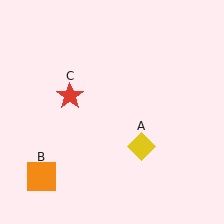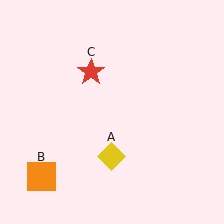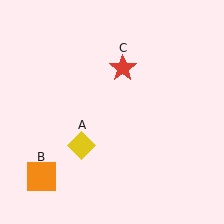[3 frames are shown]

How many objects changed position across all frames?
2 objects changed position: yellow diamond (object A), red star (object C).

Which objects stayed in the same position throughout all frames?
Orange square (object B) remained stationary.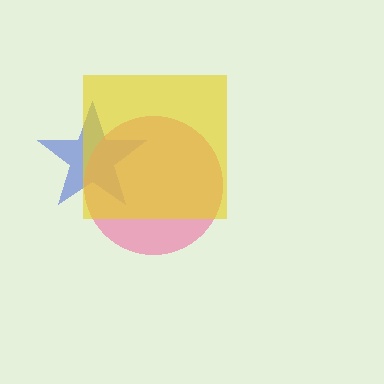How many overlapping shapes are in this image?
There are 3 overlapping shapes in the image.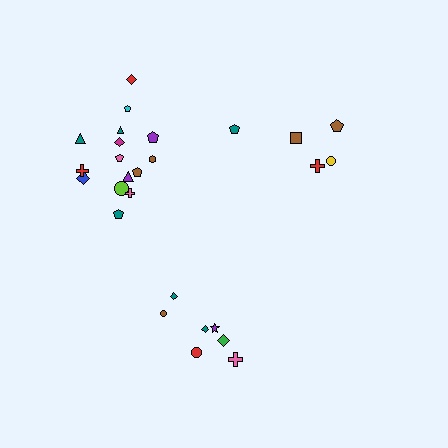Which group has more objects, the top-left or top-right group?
The top-left group.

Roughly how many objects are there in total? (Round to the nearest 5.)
Roughly 25 objects in total.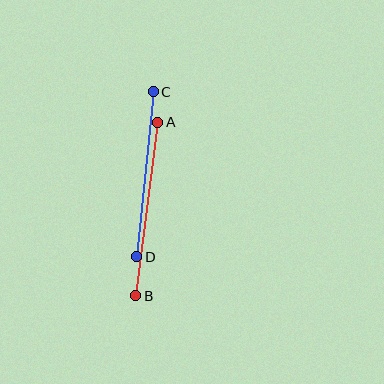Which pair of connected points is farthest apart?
Points A and B are farthest apart.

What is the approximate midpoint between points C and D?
The midpoint is at approximately (145, 174) pixels.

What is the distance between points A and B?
The distance is approximately 175 pixels.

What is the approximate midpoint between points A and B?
The midpoint is at approximately (147, 209) pixels.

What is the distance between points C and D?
The distance is approximately 166 pixels.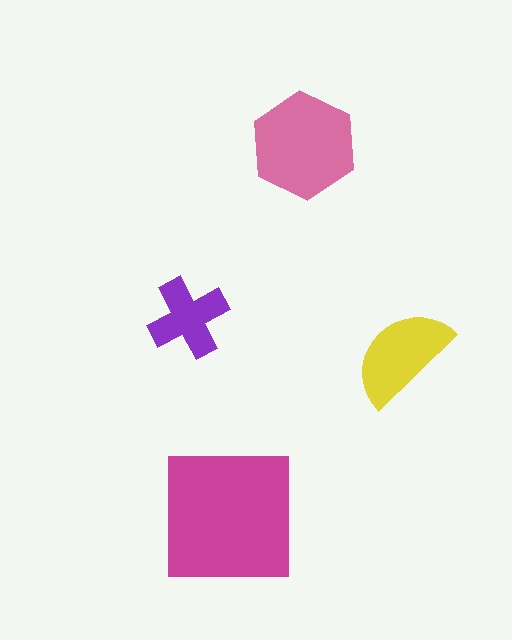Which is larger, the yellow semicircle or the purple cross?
The yellow semicircle.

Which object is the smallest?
The purple cross.